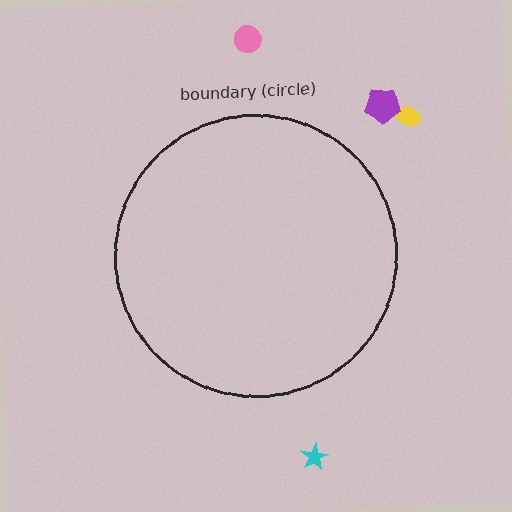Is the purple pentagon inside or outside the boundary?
Outside.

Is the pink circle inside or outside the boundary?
Outside.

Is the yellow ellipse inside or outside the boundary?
Outside.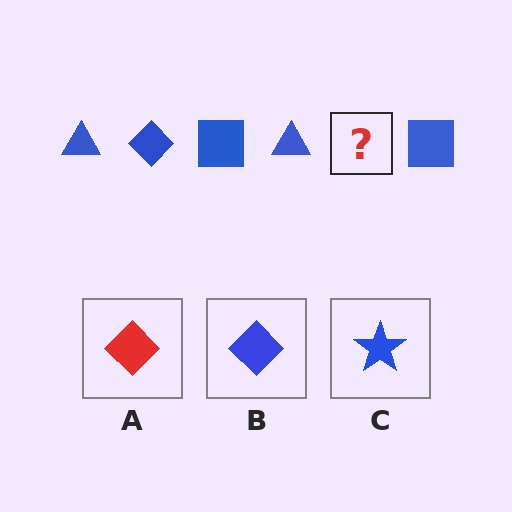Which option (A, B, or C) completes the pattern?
B.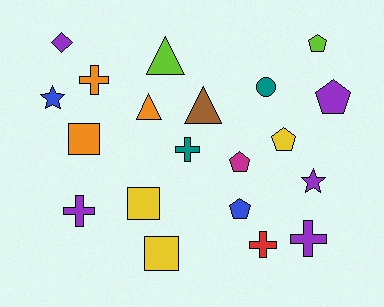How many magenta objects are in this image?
There is 1 magenta object.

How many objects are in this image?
There are 20 objects.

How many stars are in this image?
There are 2 stars.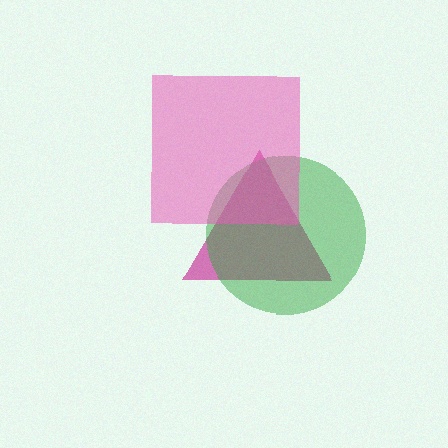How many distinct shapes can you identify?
There are 3 distinct shapes: a magenta triangle, a green circle, a pink square.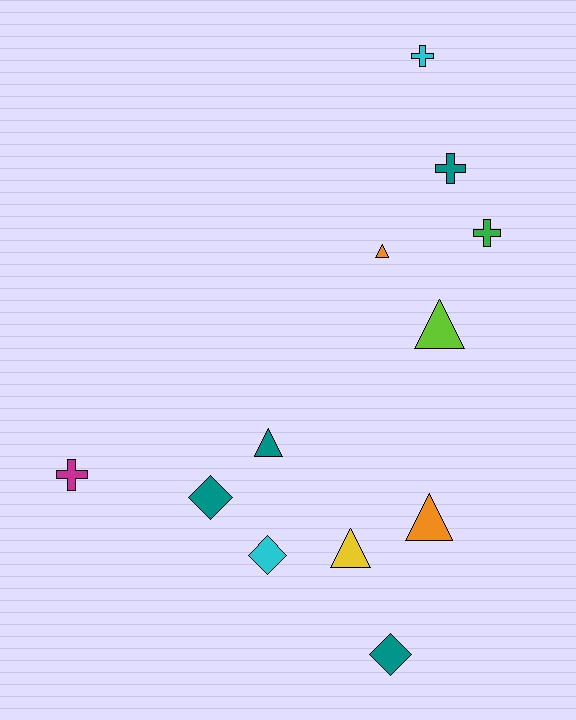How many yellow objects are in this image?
There is 1 yellow object.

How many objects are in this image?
There are 12 objects.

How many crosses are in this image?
There are 4 crosses.